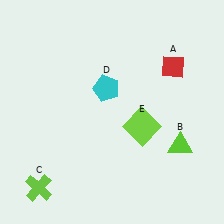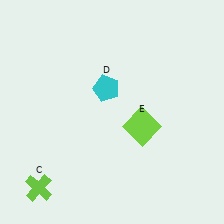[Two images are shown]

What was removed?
The lime triangle (B), the red diamond (A) were removed in Image 2.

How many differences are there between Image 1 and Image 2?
There are 2 differences between the two images.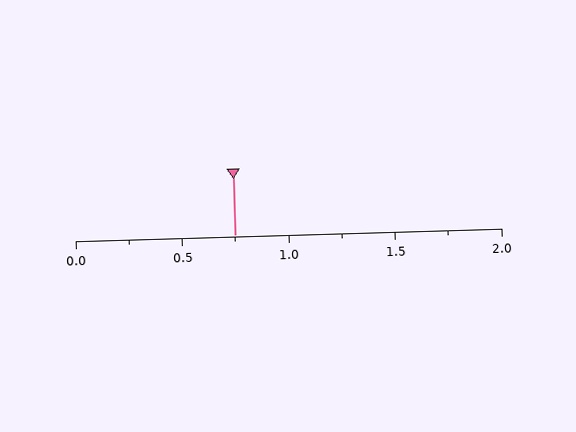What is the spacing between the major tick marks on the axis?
The major ticks are spaced 0.5 apart.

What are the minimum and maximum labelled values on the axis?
The axis runs from 0.0 to 2.0.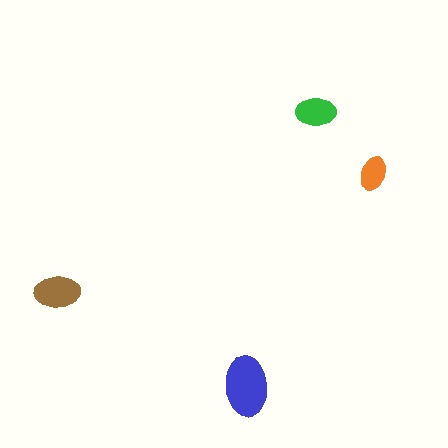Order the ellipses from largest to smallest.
the blue one, the brown one, the green one, the orange one.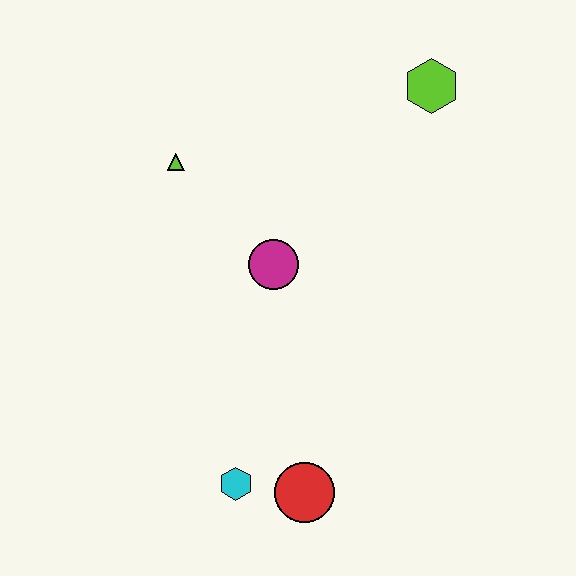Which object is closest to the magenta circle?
The lime triangle is closest to the magenta circle.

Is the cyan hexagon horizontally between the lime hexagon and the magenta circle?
No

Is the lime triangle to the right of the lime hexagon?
No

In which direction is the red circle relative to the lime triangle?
The red circle is below the lime triangle.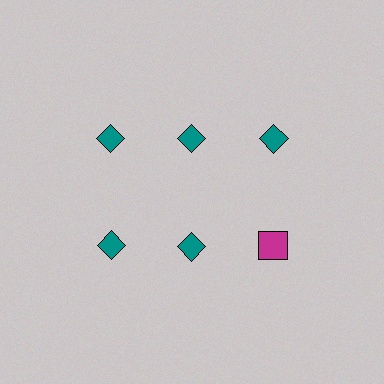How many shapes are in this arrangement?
There are 6 shapes arranged in a grid pattern.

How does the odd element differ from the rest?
It differs in both color (magenta instead of teal) and shape (square instead of diamond).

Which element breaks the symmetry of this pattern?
The magenta square in the second row, center column breaks the symmetry. All other shapes are teal diamonds.